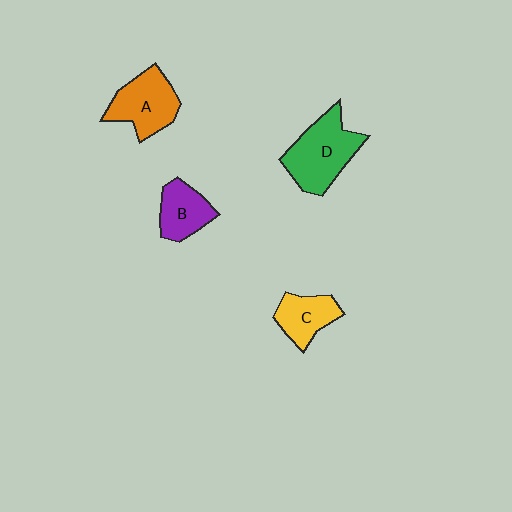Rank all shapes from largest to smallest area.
From largest to smallest: D (green), A (orange), B (purple), C (yellow).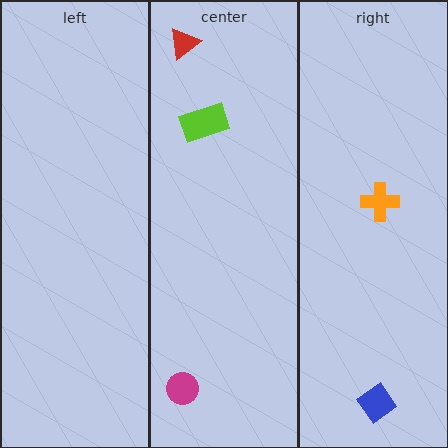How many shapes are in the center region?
3.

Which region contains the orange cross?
The right region.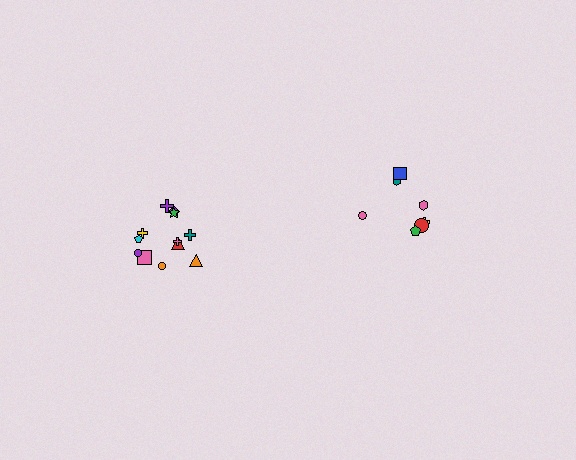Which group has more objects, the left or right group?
The left group.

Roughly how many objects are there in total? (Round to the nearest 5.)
Roughly 20 objects in total.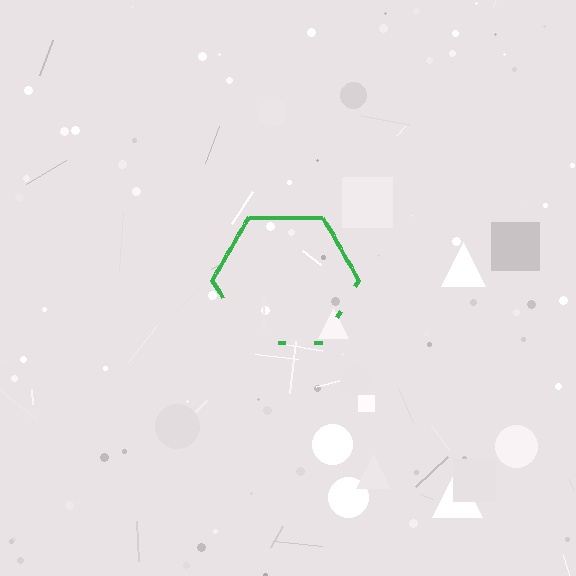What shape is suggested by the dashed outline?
The dashed outline suggests a hexagon.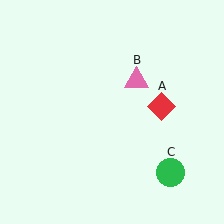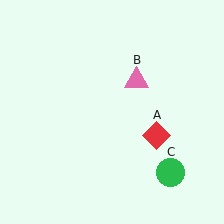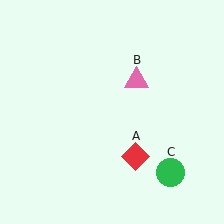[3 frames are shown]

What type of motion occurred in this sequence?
The red diamond (object A) rotated clockwise around the center of the scene.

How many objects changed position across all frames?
1 object changed position: red diamond (object A).